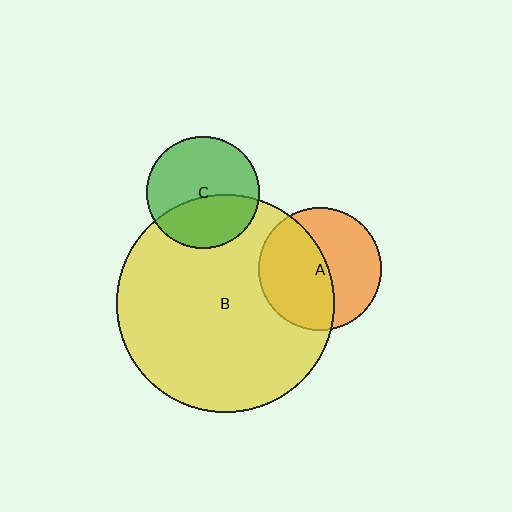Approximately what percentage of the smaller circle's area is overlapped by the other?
Approximately 40%.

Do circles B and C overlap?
Yes.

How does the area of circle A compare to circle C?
Approximately 1.2 times.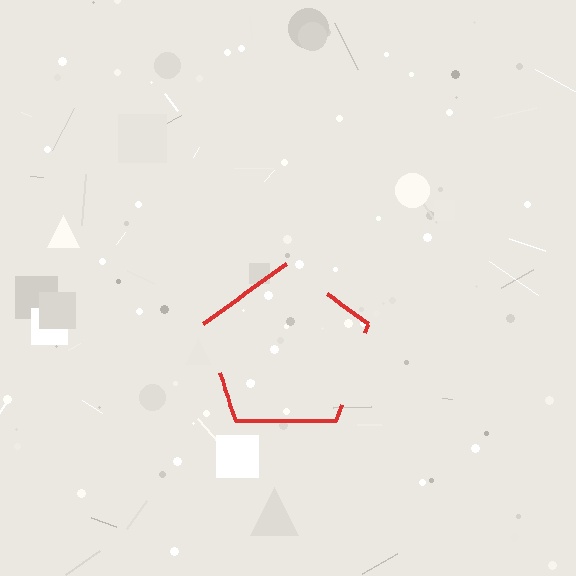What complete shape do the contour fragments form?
The contour fragments form a pentagon.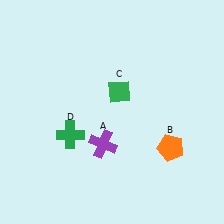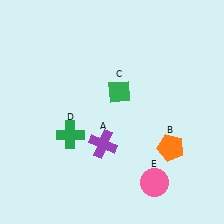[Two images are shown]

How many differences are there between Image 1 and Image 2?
There is 1 difference between the two images.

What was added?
A pink circle (E) was added in Image 2.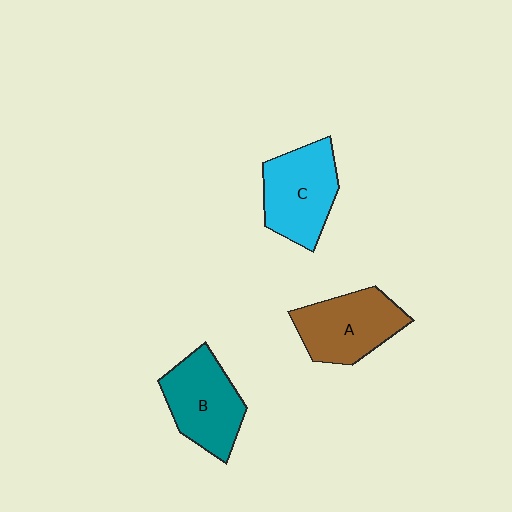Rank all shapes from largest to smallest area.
From largest to smallest: C (cyan), A (brown), B (teal).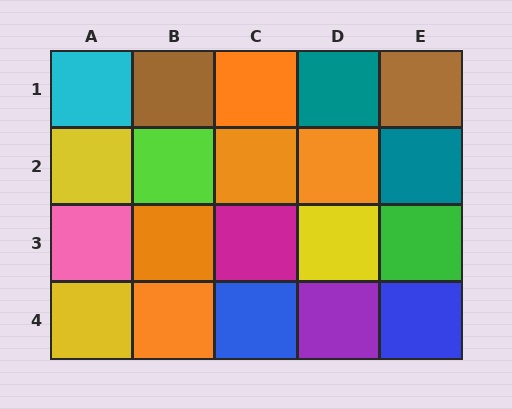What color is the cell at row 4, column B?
Orange.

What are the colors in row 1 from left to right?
Cyan, brown, orange, teal, brown.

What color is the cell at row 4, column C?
Blue.